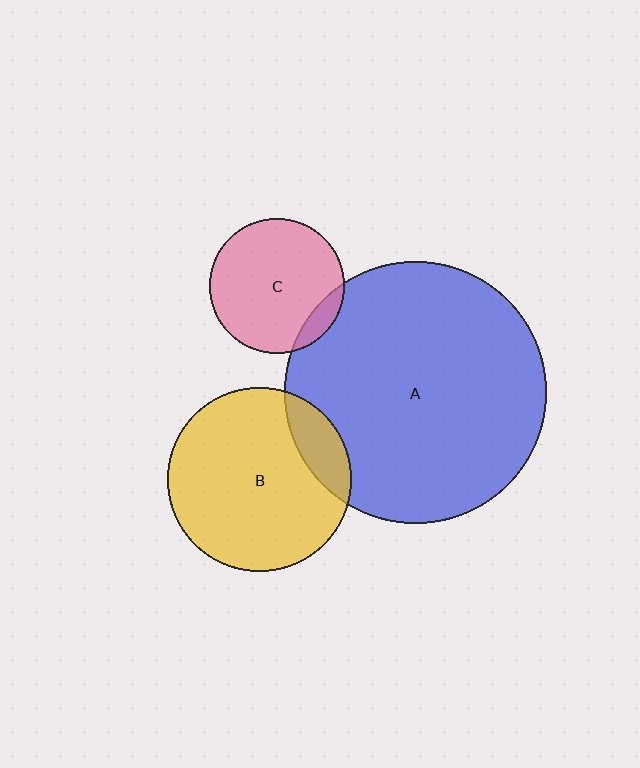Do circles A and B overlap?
Yes.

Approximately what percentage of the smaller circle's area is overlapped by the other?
Approximately 15%.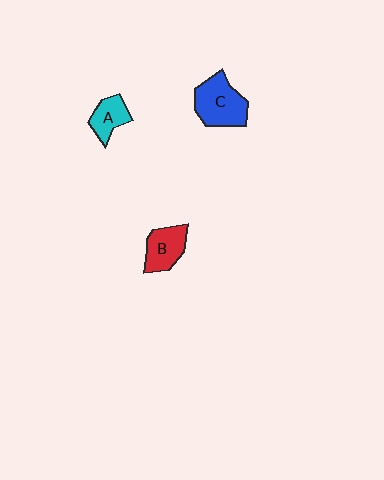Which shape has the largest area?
Shape C (blue).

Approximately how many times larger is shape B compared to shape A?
Approximately 1.3 times.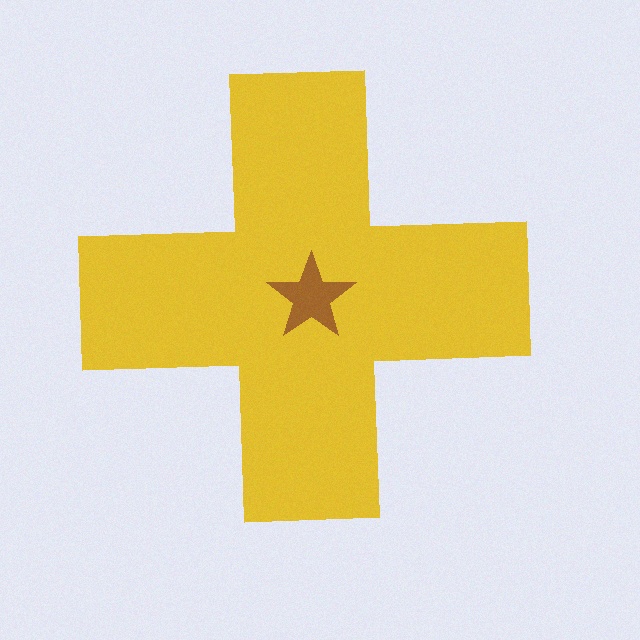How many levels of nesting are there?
2.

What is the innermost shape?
The brown star.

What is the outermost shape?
The yellow cross.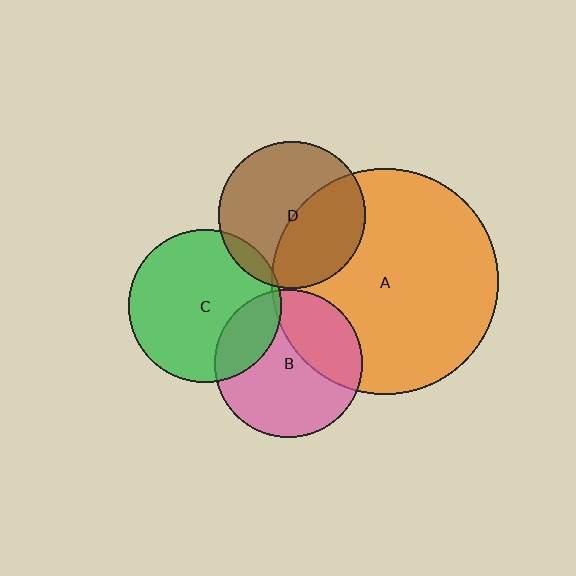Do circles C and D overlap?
Yes.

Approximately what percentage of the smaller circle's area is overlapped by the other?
Approximately 10%.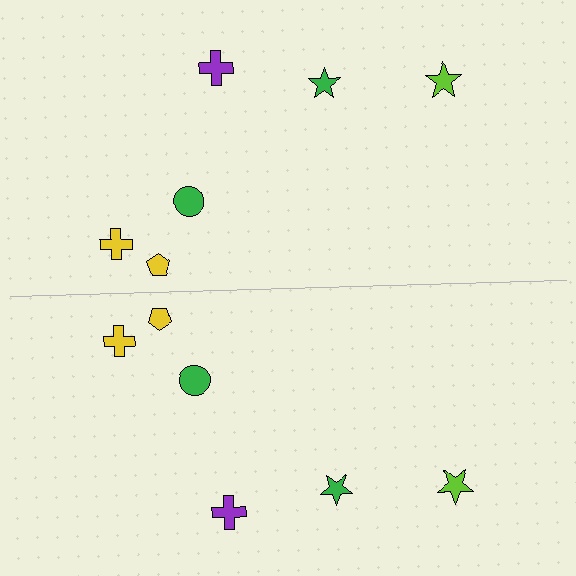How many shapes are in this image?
There are 12 shapes in this image.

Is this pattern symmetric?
Yes, this pattern has bilateral (reflection) symmetry.